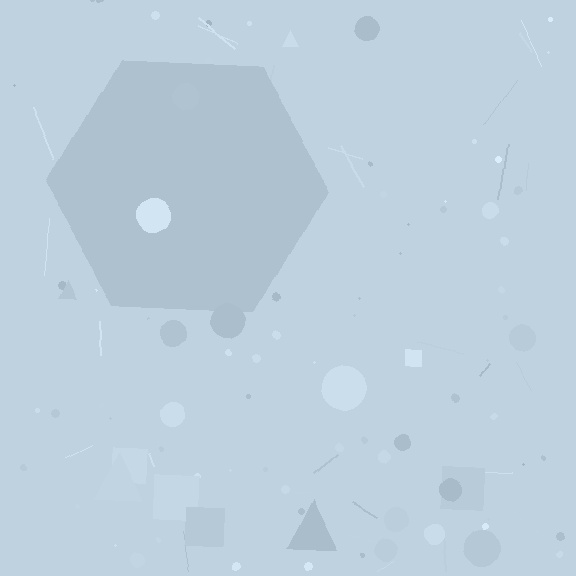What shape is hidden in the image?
A hexagon is hidden in the image.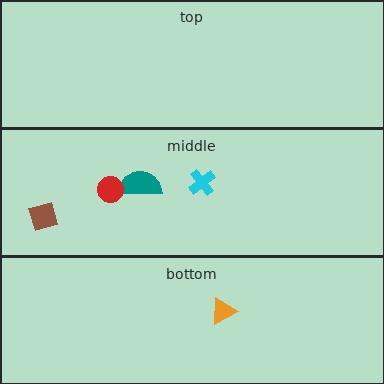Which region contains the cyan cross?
The middle region.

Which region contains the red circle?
The middle region.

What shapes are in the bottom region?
The orange triangle.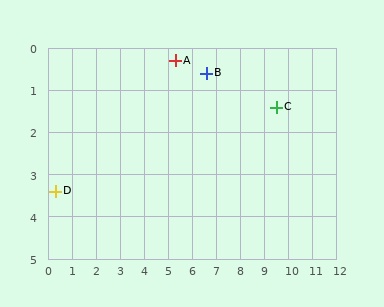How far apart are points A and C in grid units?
Points A and C are about 4.3 grid units apart.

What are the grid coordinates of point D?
Point D is at approximately (0.3, 3.4).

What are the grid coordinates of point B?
Point B is at approximately (6.6, 0.6).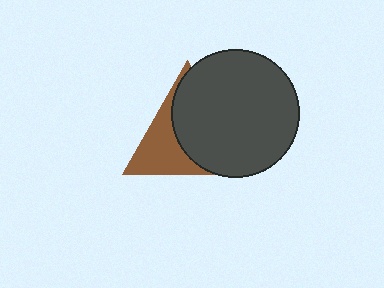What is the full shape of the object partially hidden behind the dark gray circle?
The partially hidden object is a brown triangle.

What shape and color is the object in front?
The object in front is a dark gray circle.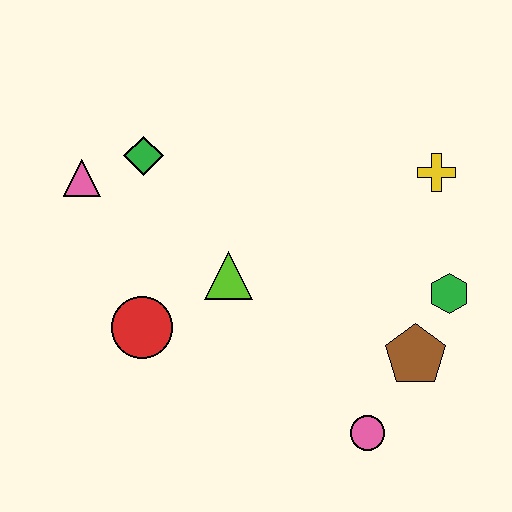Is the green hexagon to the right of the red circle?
Yes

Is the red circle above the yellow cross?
No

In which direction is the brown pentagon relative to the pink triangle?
The brown pentagon is to the right of the pink triangle.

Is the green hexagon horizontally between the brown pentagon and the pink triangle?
No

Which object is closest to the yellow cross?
The green hexagon is closest to the yellow cross.